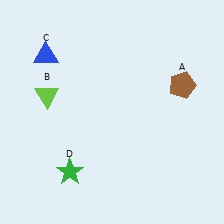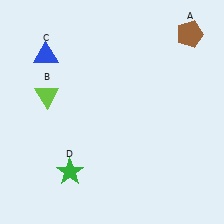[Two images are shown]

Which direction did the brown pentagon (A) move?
The brown pentagon (A) moved up.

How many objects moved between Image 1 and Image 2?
1 object moved between the two images.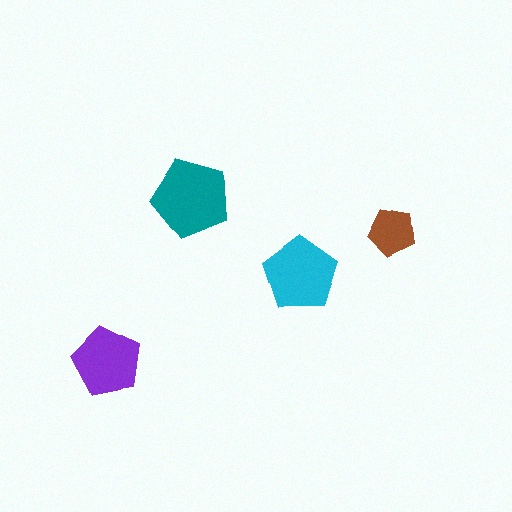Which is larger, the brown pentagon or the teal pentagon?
The teal one.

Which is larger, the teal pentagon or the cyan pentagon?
The teal one.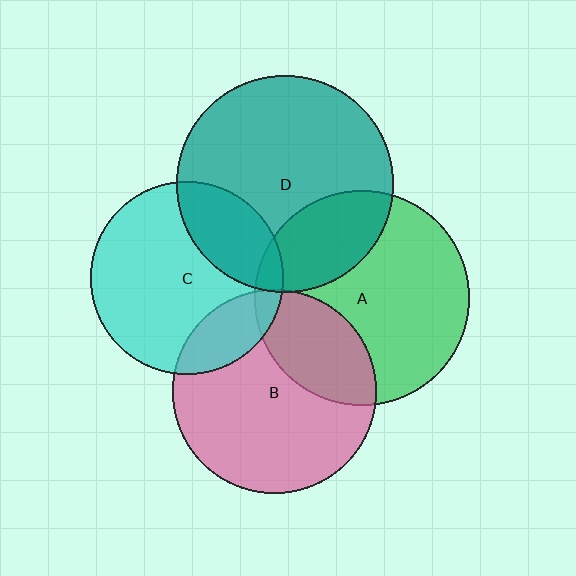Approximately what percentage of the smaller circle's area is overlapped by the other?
Approximately 25%.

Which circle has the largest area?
Circle D (teal).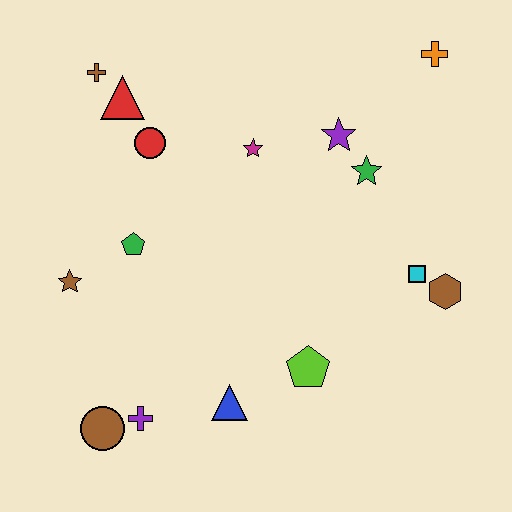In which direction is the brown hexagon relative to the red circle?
The brown hexagon is to the right of the red circle.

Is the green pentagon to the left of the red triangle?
No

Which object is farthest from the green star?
The brown circle is farthest from the green star.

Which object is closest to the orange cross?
The purple star is closest to the orange cross.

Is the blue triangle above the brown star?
No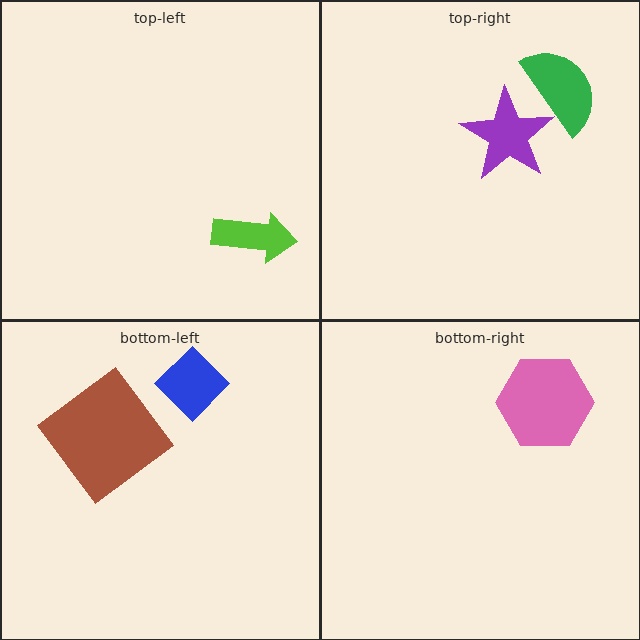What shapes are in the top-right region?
The purple star, the green semicircle.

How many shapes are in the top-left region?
1.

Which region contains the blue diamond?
The bottom-left region.